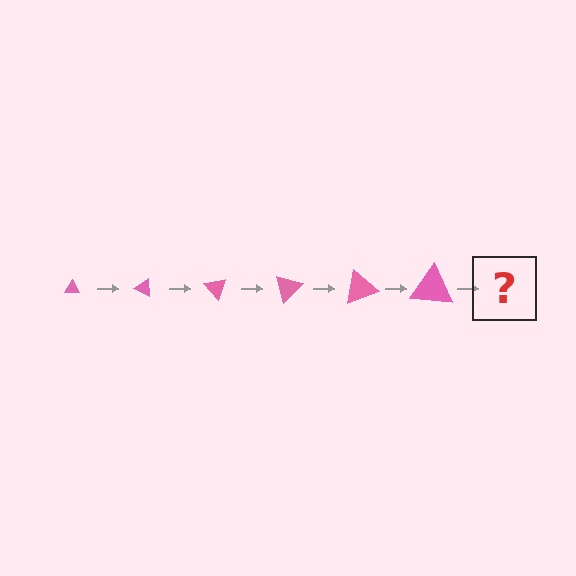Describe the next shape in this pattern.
It should be a triangle, larger than the previous one and rotated 150 degrees from the start.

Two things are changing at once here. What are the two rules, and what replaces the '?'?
The two rules are that the triangle grows larger each step and it rotates 25 degrees each step. The '?' should be a triangle, larger than the previous one and rotated 150 degrees from the start.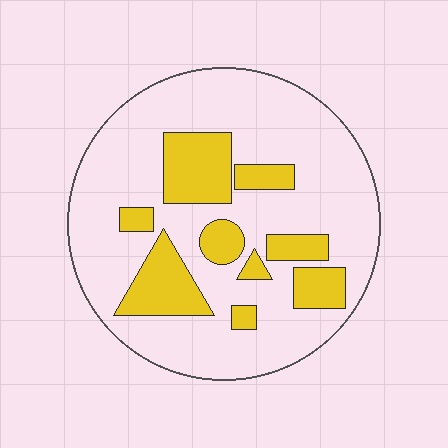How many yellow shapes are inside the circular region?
9.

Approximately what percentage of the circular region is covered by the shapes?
Approximately 25%.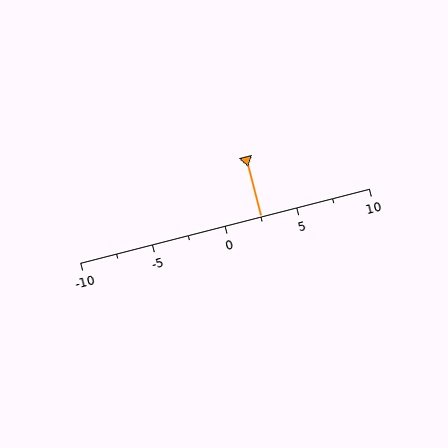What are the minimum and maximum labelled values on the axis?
The axis runs from -10 to 10.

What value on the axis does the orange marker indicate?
The marker indicates approximately 2.5.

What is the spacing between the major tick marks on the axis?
The major ticks are spaced 5 apart.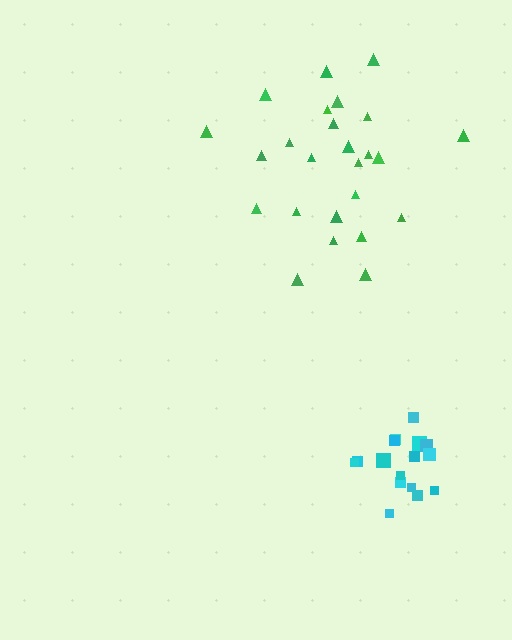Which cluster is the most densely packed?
Cyan.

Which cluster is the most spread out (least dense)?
Green.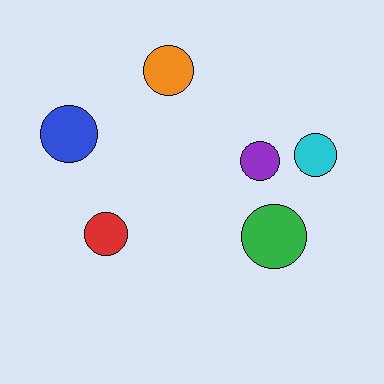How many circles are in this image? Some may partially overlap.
There are 6 circles.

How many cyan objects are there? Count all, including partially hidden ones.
There is 1 cyan object.